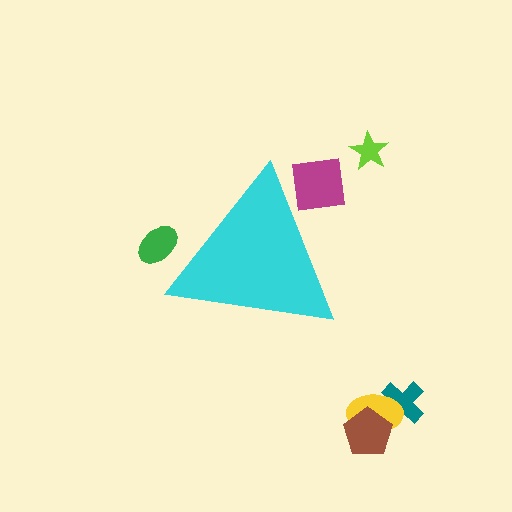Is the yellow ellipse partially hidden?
No, the yellow ellipse is fully visible.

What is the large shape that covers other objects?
A cyan triangle.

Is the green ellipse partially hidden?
Yes, the green ellipse is partially hidden behind the cyan triangle.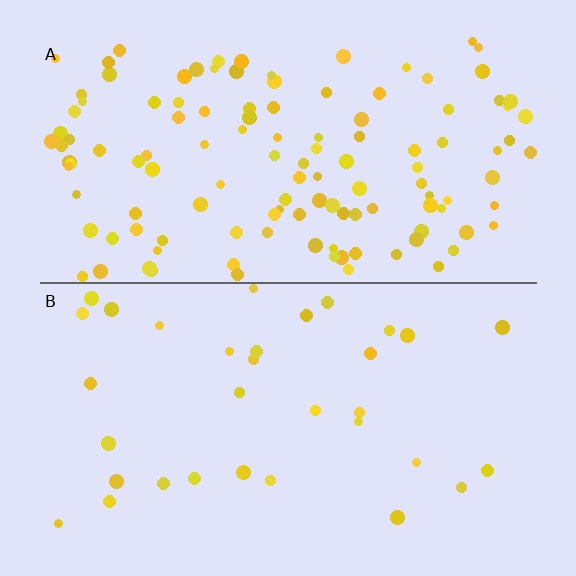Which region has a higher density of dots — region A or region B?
A (the top).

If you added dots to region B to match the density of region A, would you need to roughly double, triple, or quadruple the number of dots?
Approximately quadruple.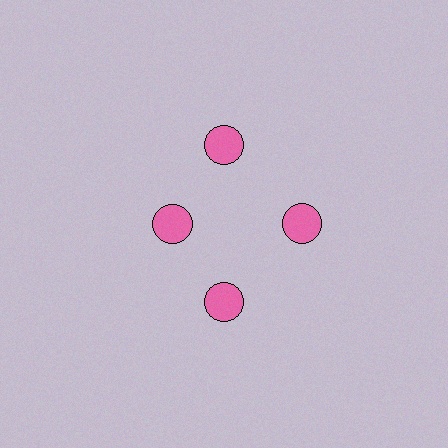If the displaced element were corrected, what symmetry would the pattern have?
It would have 4-fold rotational symmetry — the pattern would map onto itself every 90 degrees.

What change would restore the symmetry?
The symmetry would be restored by moving it outward, back onto the ring so that all 4 circles sit at equal angles and equal distance from the center.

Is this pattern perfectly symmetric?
No. The 4 pink circles are arranged in a ring, but one element near the 9 o'clock position is pulled inward toward the center, breaking the 4-fold rotational symmetry.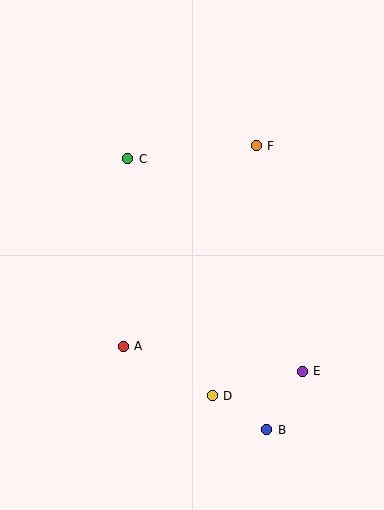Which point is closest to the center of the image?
Point A at (123, 346) is closest to the center.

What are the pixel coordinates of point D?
Point D is at (212, 396).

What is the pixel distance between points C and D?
The distance between C and D is 252 pixels.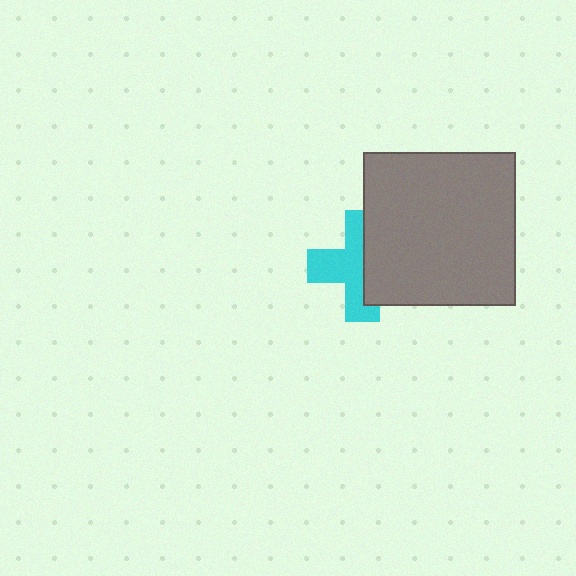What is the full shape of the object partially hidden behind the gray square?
The partially hidden object is a cyan cross.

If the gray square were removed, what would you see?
You would see the complete cyan cross.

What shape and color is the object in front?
The object in front is a gray square.